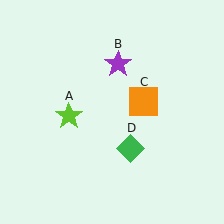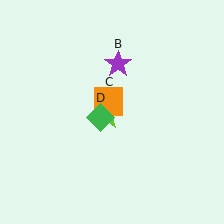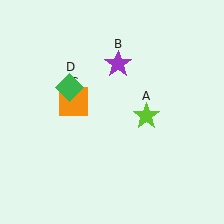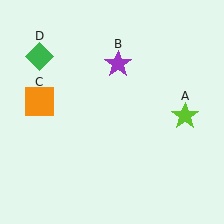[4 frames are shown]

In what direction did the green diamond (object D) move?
The green diamond (object D) moved up and to the left.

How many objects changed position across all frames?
3 objects changed position: lime star (object A), orange square (object C), green diamond (object D).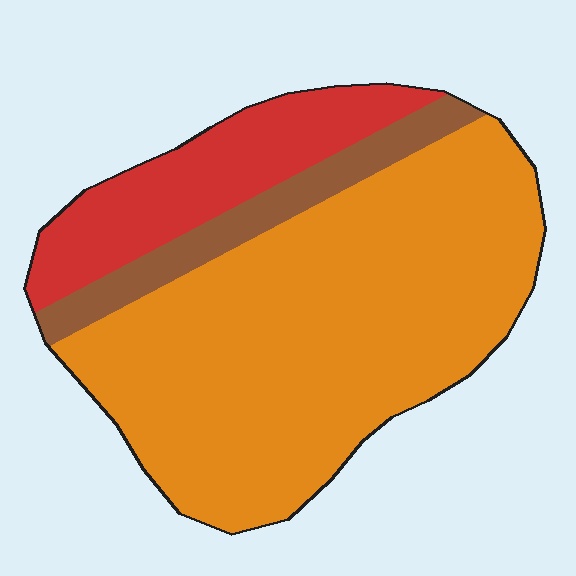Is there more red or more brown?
Red.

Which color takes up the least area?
Brown, at roughly 10%.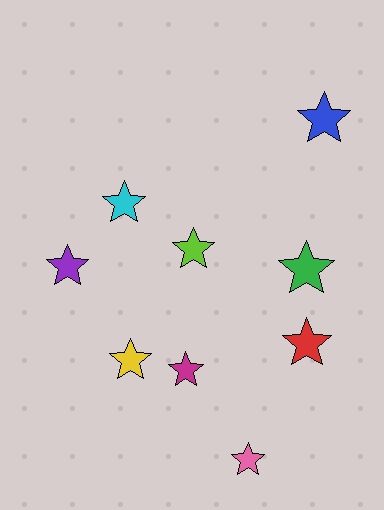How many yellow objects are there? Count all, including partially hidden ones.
There is 1 yellow object.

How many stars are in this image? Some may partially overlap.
There are 9 stars.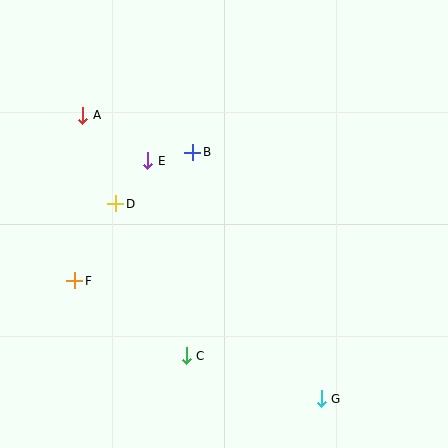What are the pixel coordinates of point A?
Point A is at (83, 115).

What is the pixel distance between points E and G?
The distance between E and G is 295 pixels.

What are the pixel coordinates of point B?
Point B is at (193, 152).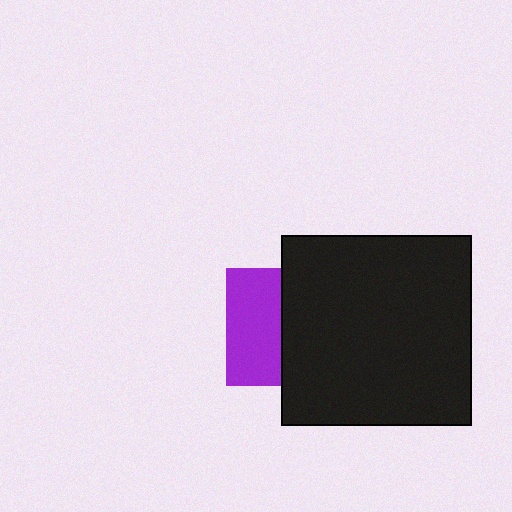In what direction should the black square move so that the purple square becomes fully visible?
The black square should move right. That is the shortest direction to clear the overlap and leave the purple square fully visible.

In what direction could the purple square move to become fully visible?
The purple square could move left. That would shift it out from behind the black square entirely.